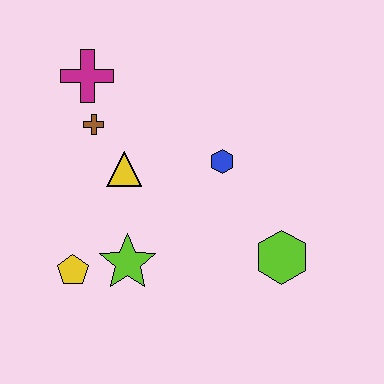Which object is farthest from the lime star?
The magenta cross is farthest from the lime star.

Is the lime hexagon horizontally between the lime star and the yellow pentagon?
No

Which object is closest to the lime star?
The yellow pentagon is closest to the lime star.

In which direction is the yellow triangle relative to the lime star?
The yellow triangle is above the lime star.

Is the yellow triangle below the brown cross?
Yes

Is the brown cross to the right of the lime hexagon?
No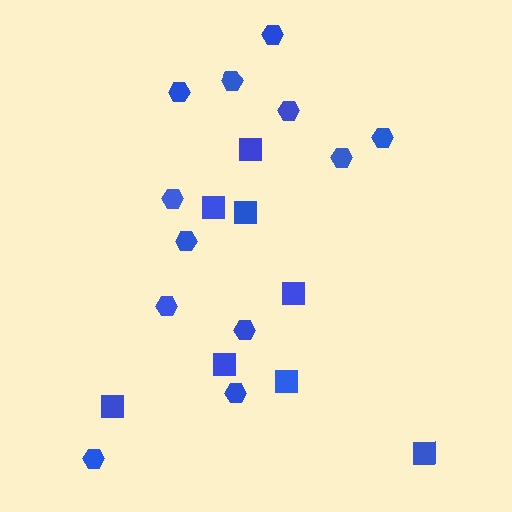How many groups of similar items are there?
There are 2 groups: one group of squares (8) and one group of hexagons (12).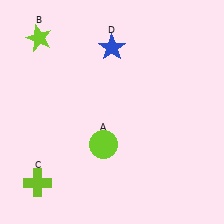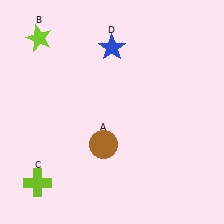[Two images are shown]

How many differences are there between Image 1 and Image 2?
There is 1 difference between the two images.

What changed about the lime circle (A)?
In Image 1, A is lime. In Image 2, it changed to brown.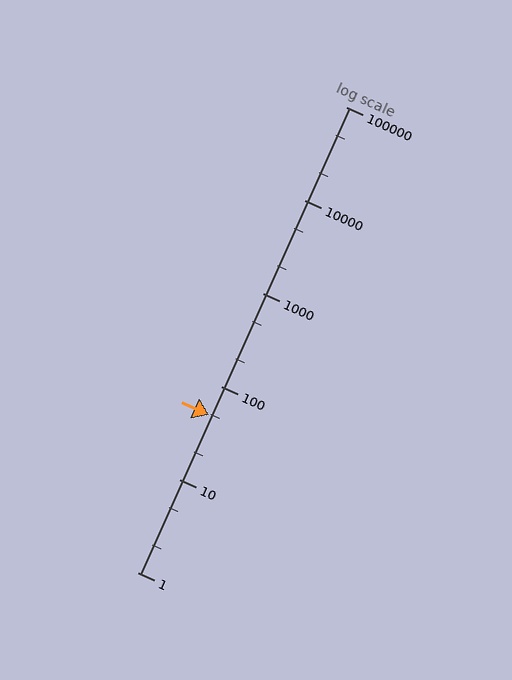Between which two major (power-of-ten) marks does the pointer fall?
The pointer is between 10 and 100.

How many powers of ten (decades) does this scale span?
The scale spans 5 decades, from 1 to 100000.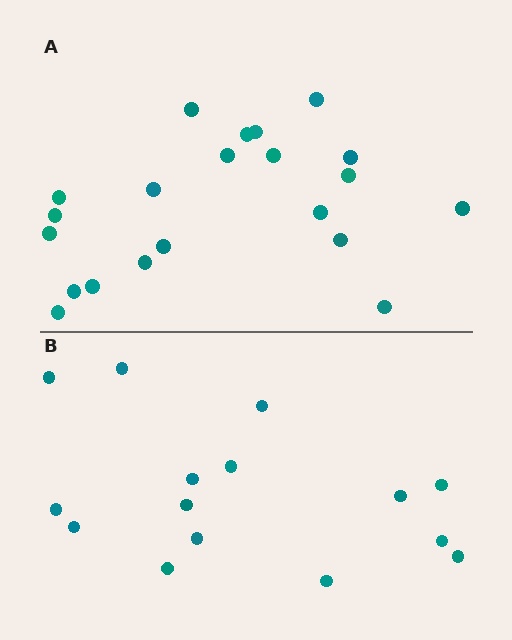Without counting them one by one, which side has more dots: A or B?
Region A (the top region) has more dots.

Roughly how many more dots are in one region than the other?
Region A has about 6 more dots than region B.